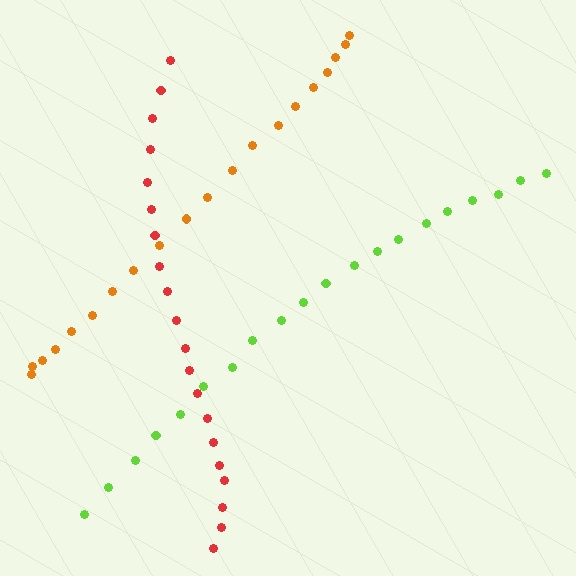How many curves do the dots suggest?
There are 3 distinct paths.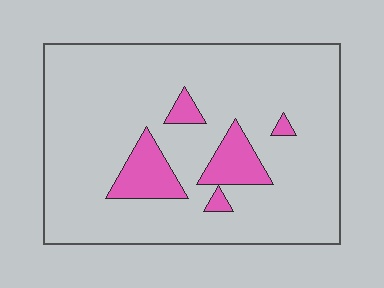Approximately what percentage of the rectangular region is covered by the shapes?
Approximately 10%.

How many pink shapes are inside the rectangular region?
5.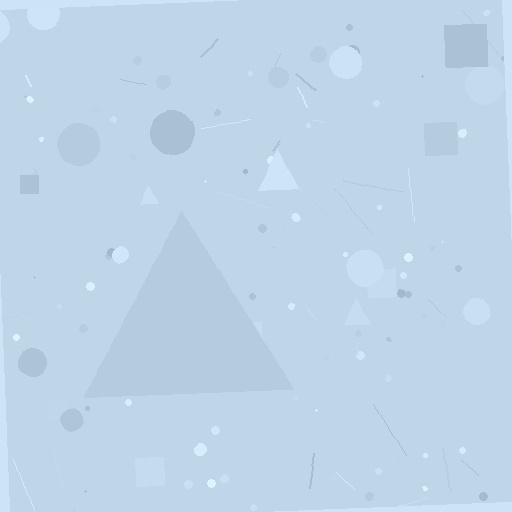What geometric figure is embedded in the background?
A triangle is embedded in the background.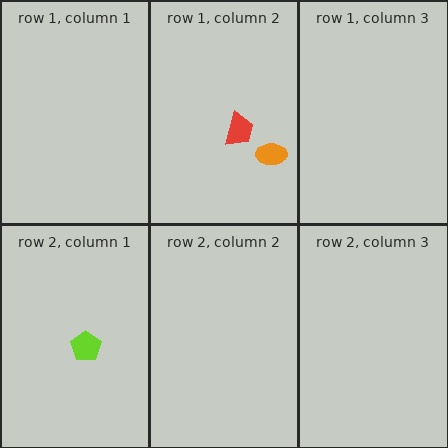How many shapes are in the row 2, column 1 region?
1.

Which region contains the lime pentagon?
The row 2, column 1 region.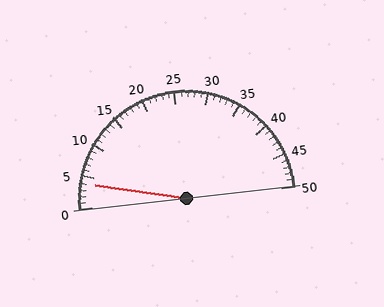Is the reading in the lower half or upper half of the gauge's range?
The reading is in the lower half of the range (0 to 50).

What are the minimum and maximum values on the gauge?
The gauge ranges from 0 to 50.